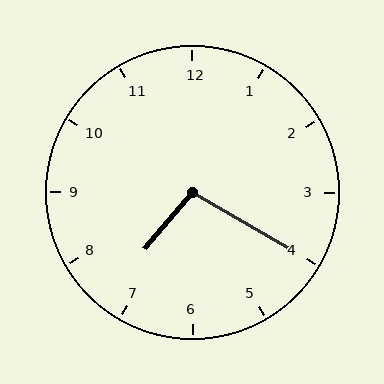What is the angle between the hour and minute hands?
Approximately 100 degrees.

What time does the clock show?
7:20.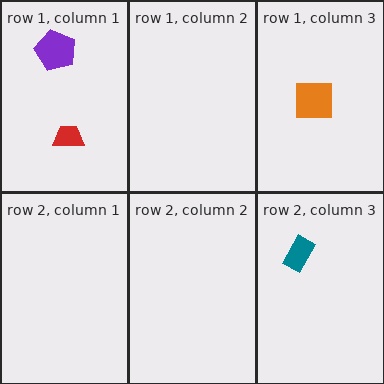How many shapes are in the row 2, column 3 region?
1.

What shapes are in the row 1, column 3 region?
The orange square.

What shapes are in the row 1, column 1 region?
The red trapezoid, the purple pentagon.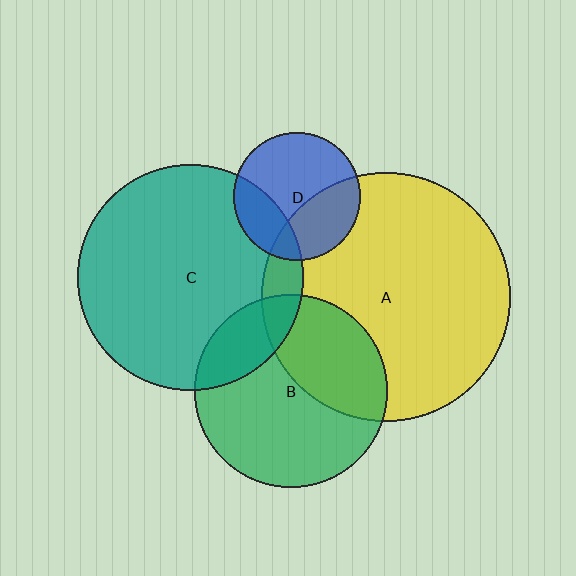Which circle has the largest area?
Circle A (yellow).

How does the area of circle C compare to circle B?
Approximately 1.4 times.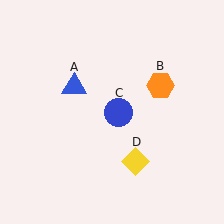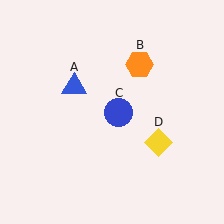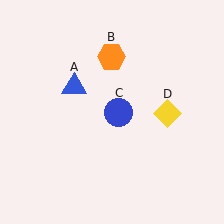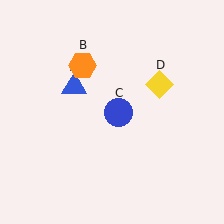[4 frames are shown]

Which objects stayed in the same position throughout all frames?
Blue triangle (object A) and blue circle (object C) remained stationary.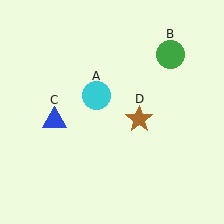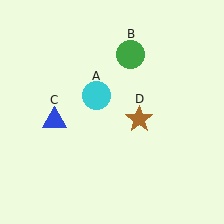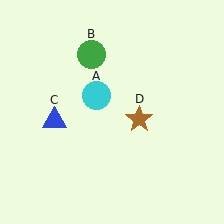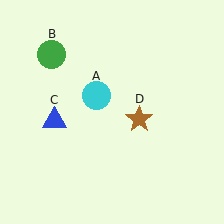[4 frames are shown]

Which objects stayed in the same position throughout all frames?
Cyan circle (object A) and blue triangle (object C) and brown star (object D) remained stationary.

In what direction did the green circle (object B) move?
The green circle (object B) moved left.